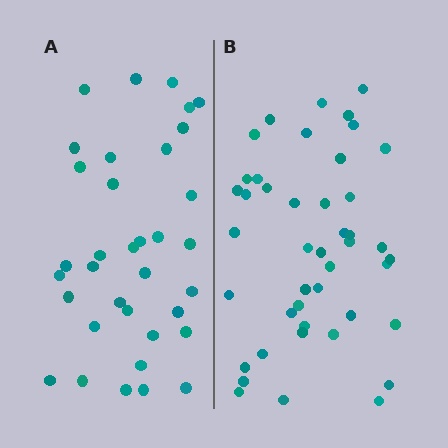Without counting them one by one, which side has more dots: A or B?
Region B (the right region) has more dots.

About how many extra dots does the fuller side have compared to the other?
Region B has roughly 8 or so more dots than region A.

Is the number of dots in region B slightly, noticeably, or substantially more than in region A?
Region B has noticeably more, but not dramatically so. The ratio is roughly 1.3 to 1.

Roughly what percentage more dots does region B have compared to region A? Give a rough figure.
About 25% more.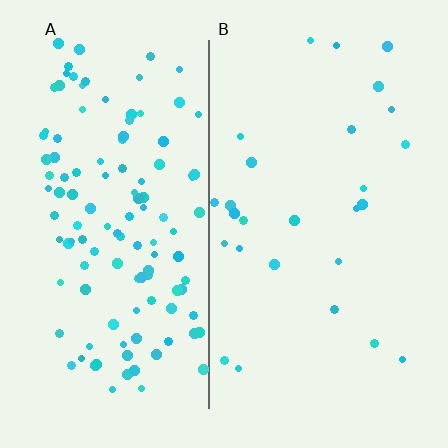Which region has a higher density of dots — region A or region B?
A (the left).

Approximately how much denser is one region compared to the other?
Approximately 4.5× — region A over region B.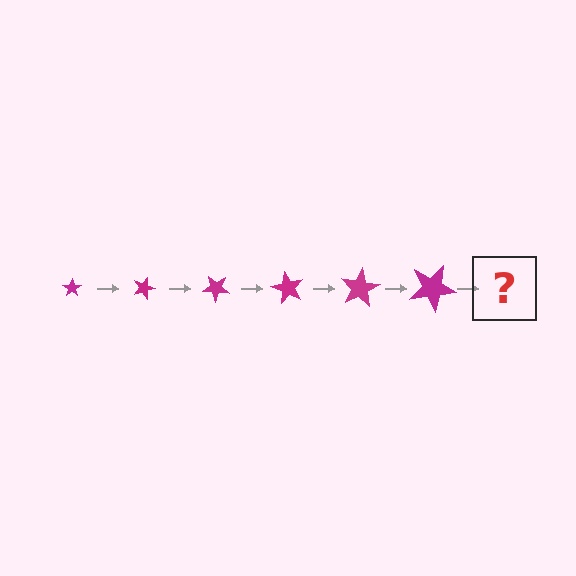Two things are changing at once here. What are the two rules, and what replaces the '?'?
The two rules are that the star grows larger each step and it rotates 20 degrees each step. The '?' should be a star, larger than the previous one and rotated 120 degrees from the start.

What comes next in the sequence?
The next element should be a star, larger than the previous one and rotated 120 degrees from the start.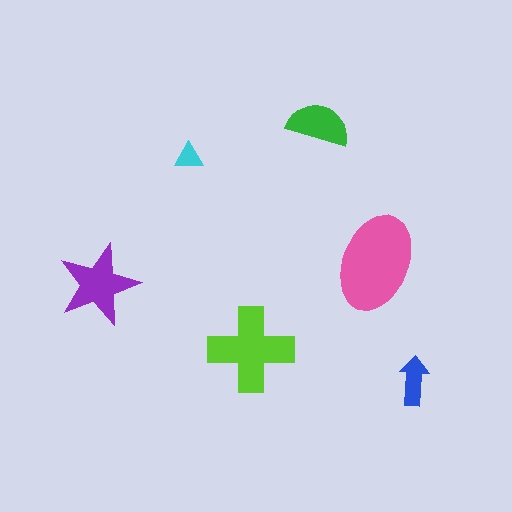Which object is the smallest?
The cyan triangle.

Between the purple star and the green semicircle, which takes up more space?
The purple star.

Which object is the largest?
The pink ellipse.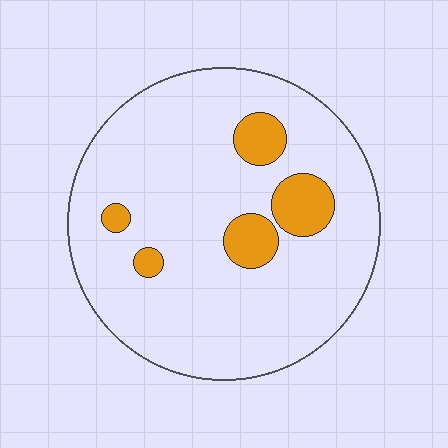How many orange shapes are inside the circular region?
5.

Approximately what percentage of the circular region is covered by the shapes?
Approximately 10%.